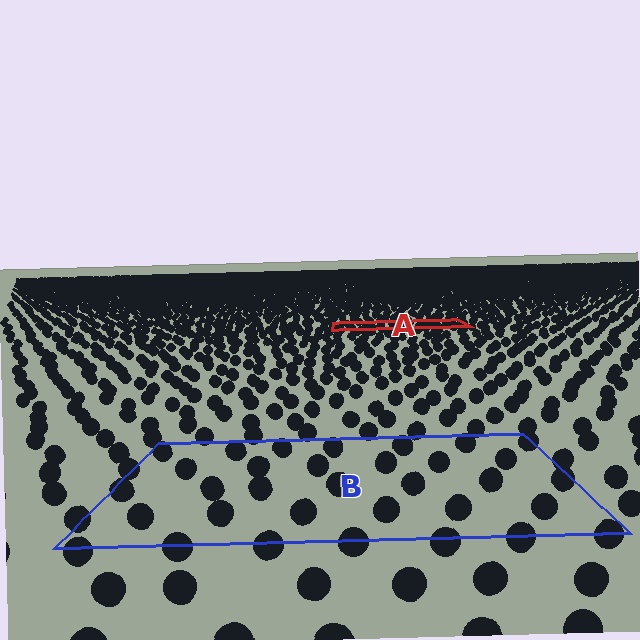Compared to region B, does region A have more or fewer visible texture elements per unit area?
Region A has more texture elements per unit area — they are packed more densely because it is farther away.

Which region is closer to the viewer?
Region B is closer. The texture elements there are larger and more spread out.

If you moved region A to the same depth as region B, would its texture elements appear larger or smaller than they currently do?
They would appear larger. At a closer depth, the same texture elements are projected at a bigger on-screen size.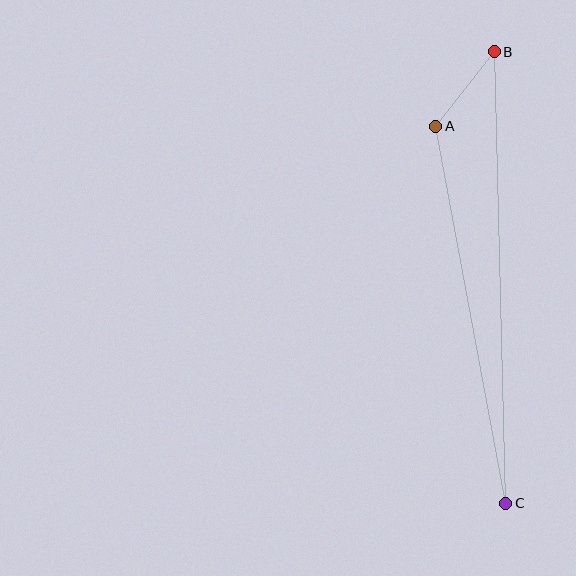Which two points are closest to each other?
Points A and B are closest to each other.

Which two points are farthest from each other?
Points B and C are farthest from each other.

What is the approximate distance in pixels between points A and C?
The distance between A and C is approximately 383 pixels.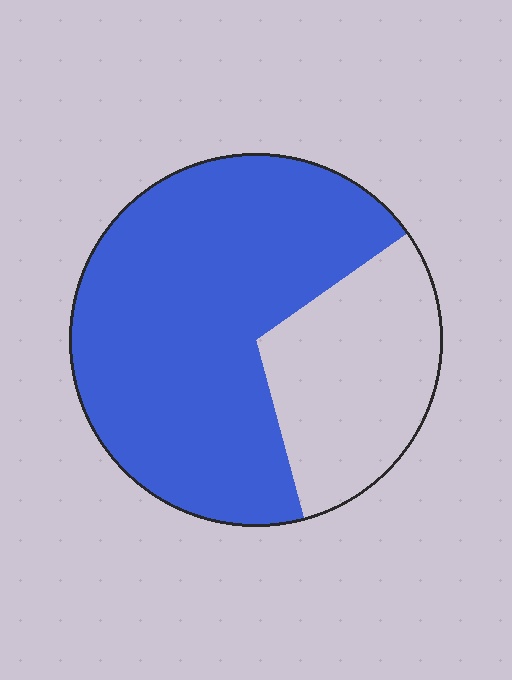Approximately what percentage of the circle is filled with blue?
Approximately 70%.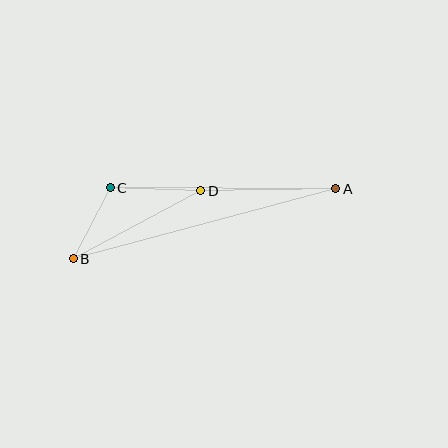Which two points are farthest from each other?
Points A and B are farthest from each other.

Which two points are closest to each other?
Points B and C are closest to each other.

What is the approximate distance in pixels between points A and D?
The distance between A and D is approximately 135 pixels.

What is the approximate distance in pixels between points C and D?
The distance between C and D is approximately 91 pixels.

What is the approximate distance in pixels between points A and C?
The distance between A and C is approximately 226 pixels.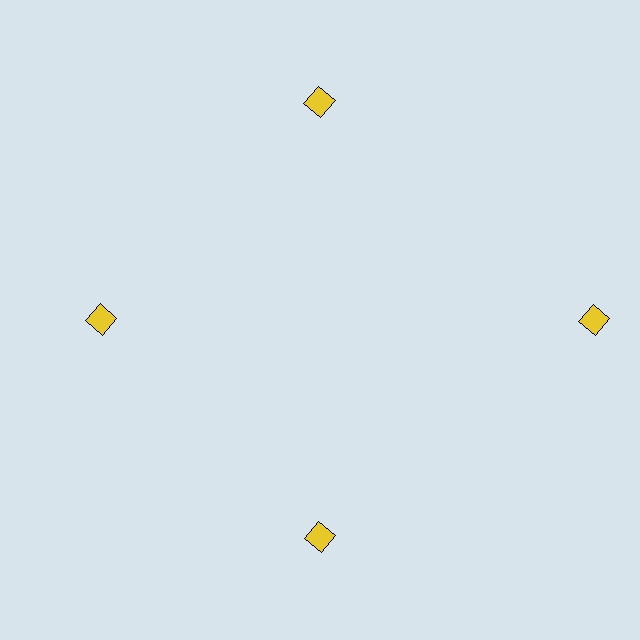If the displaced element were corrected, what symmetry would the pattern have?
It would have 4-fold rotational symmetry — the pattern would map onto itself every 90 degrees.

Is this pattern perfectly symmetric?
No. The 4 yellow diamonds are arranged in a ring, but one element near the 3 o'clock position is pushed outward from the center, breaking the 4-fold rotational symmetry.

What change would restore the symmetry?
The symmetry would be restored by moving it inward, back onto the ring so that all 4 diamonds sit at equal angles and equal distance from the center.